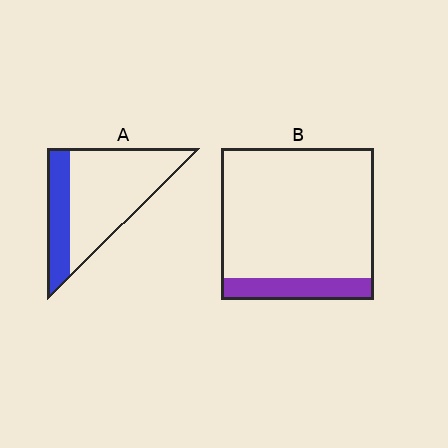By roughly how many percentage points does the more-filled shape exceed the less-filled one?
By roughly 15 percentage points (A over B).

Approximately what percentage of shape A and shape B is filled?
A is approximately 30% and B is approximately 15%.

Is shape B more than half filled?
No.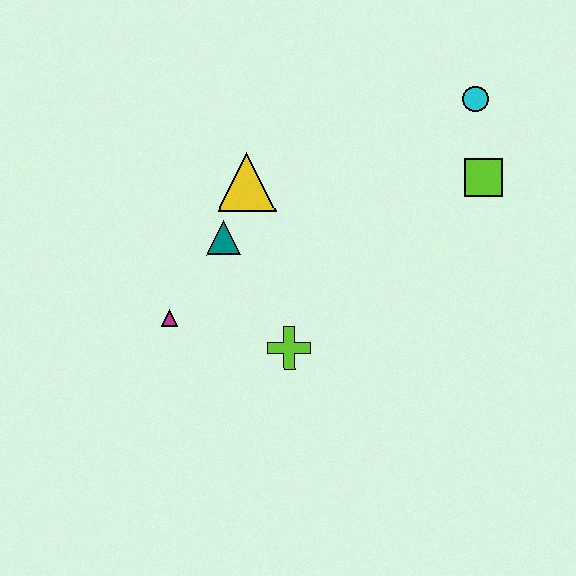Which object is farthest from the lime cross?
The cyan circle is farthest from the lime cross.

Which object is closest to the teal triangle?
The yellow triangle is closest to the teal triangle.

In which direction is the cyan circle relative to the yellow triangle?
The cyan circle is to the right of the yellow triangle.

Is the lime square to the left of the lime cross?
No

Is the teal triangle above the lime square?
No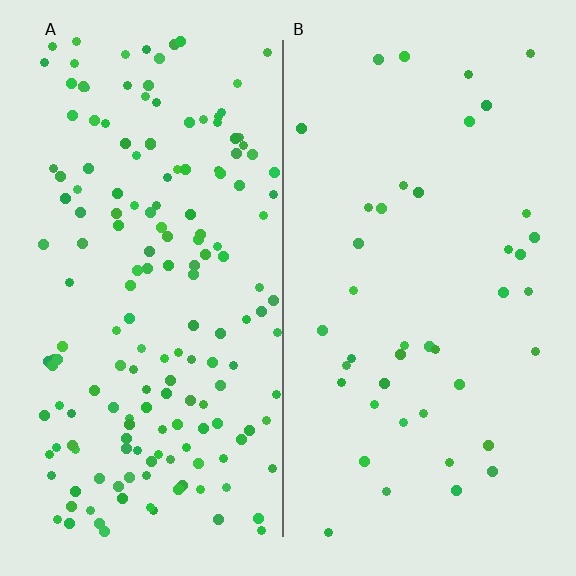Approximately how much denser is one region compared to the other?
Approximately 4.0× — region A over region B.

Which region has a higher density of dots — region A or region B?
A (the left).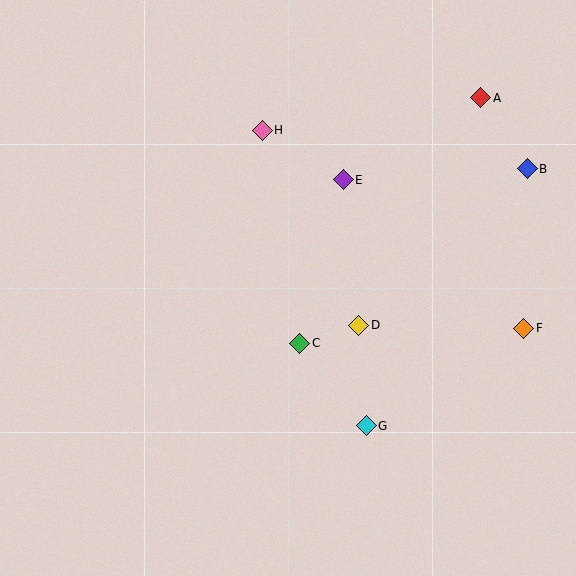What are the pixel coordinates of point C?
Point C is at (300, 343).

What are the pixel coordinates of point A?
Point A is at (481, 98).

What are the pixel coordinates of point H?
Point H is at (262, 130).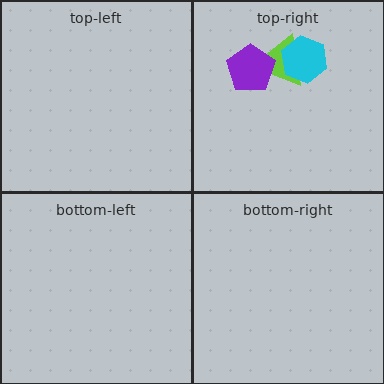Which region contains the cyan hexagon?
The top-right region.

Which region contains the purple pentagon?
The top-right region.